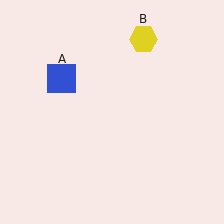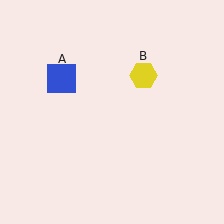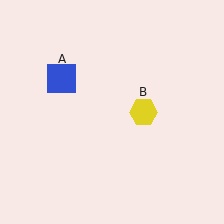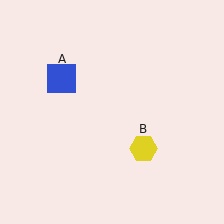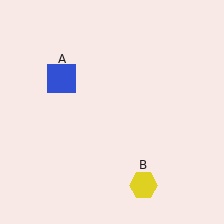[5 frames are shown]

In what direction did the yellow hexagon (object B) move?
The yellow hexagon (object B) moved down.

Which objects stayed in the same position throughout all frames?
Blue square (object A) remained stationary.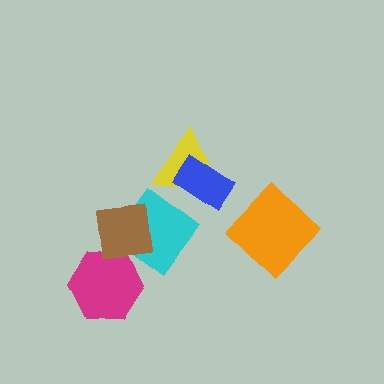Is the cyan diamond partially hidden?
Yes, it is partially covered by another shape.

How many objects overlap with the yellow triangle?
1 object overlaps with the yellow triangle.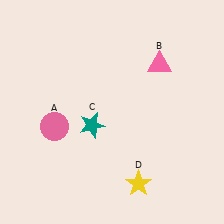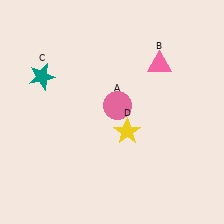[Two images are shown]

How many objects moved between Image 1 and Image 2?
3 objects moved between the two images.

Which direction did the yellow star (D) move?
The yellow star (D) moved up.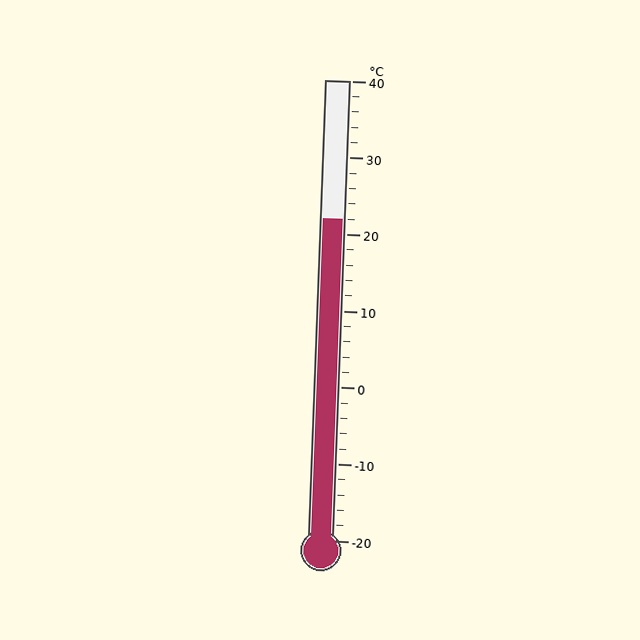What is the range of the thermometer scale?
The thermometer scale ranges from -20°C to 40°C.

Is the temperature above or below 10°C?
The temperature is above 10°C.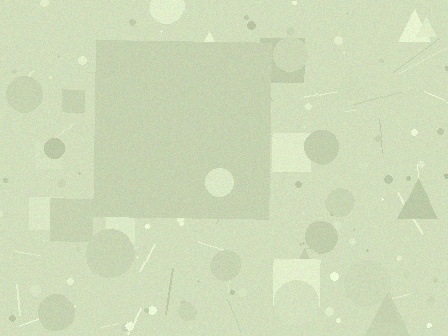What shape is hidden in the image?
A square is hidden in the image.